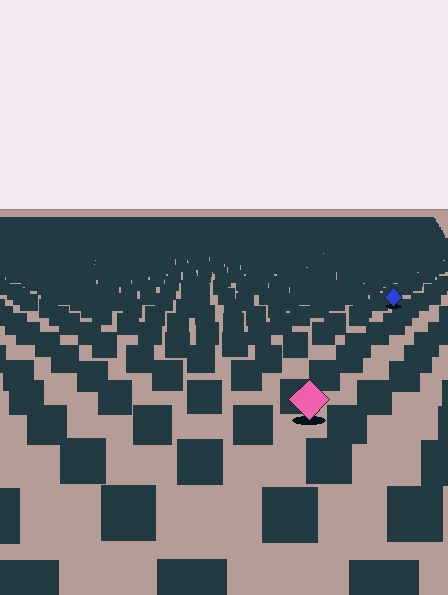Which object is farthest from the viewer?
The blue diamond is farthest from the viewer. It appears smaller and the ground texture around it is denser.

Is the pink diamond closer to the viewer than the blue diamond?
Yes. The pink diamond is closer — you can tell from the texture gradient: the ground texture is coarser near it.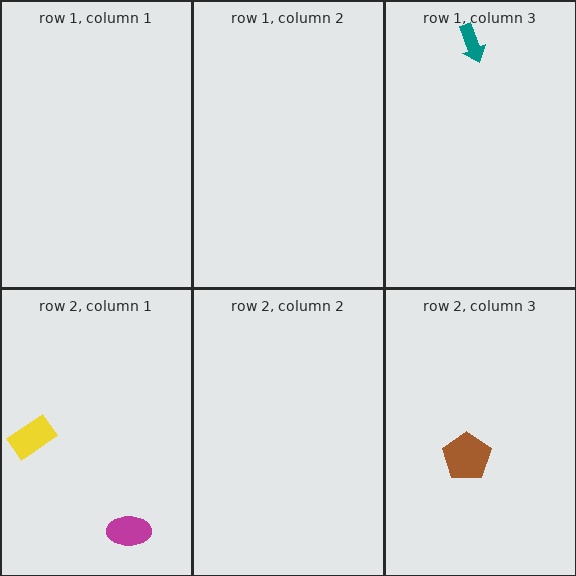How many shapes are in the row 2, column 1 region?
2.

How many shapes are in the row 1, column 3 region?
1.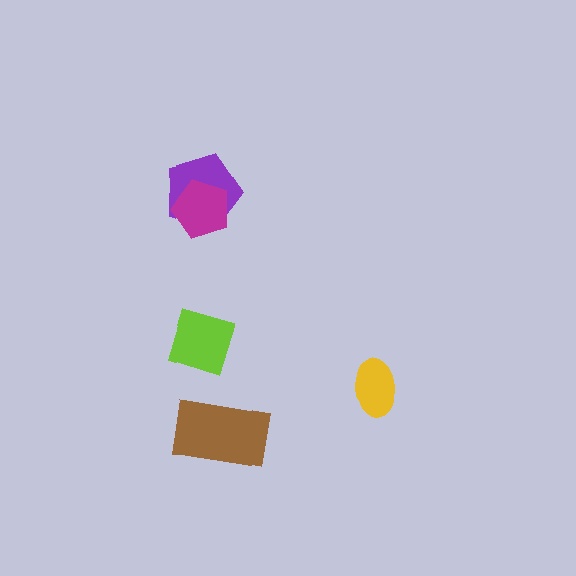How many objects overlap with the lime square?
0 objects overlap with the lime square.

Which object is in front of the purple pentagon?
The magenta pentagon is in front of the purple pentagon.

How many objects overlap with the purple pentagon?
1 object overlaps with the purple pentagon.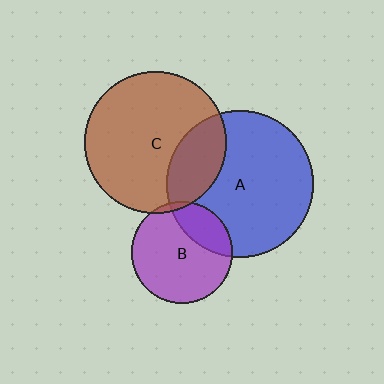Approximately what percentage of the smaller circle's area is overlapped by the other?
Approximately 5%.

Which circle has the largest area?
Circle A (blue).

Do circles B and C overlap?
Yes.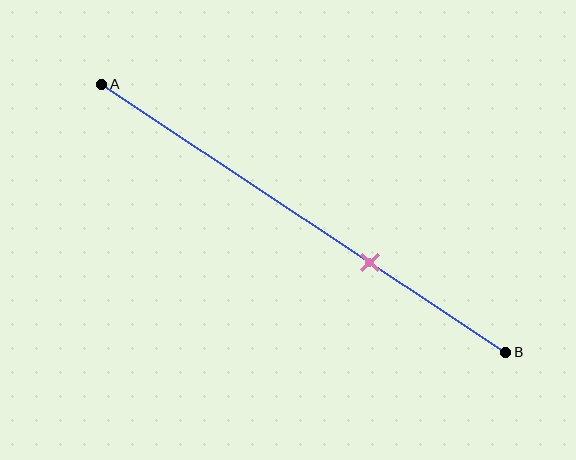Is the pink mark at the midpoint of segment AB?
No, the mark is at about 65% from A, not at the 50% midpoint.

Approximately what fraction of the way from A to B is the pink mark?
The pink mark is approximately 65% of the way from A to B.